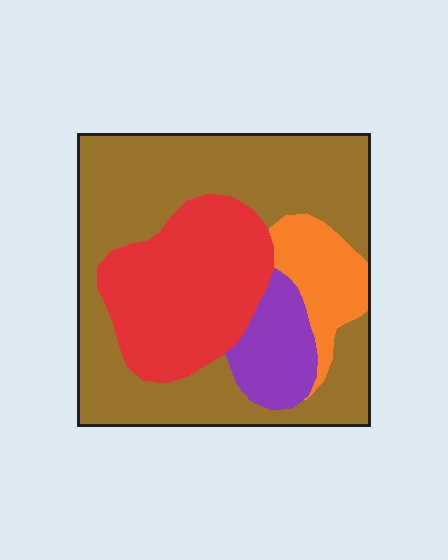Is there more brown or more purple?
Brown.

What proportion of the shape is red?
Red takes up about one quarter (1/4) of the shape.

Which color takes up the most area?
Brown, at roughly 55%.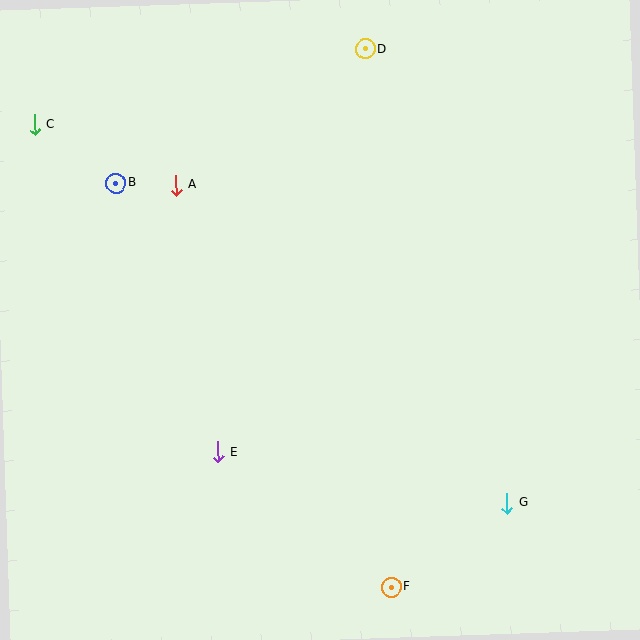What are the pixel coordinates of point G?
Point G is at (507, 503).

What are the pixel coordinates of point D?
Point D is at (365, 49).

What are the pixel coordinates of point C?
Point C is at (35, 125).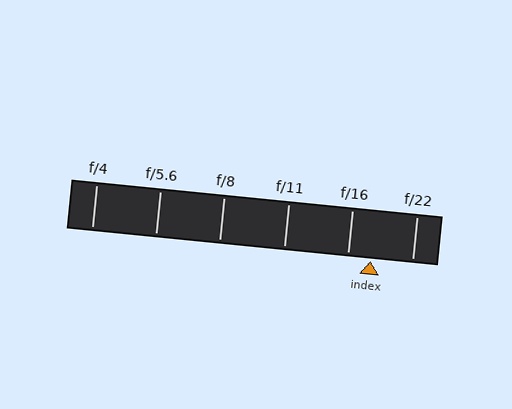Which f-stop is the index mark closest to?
The index mark is closest to f/16.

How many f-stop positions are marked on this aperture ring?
There are 6 f-stop positions marked.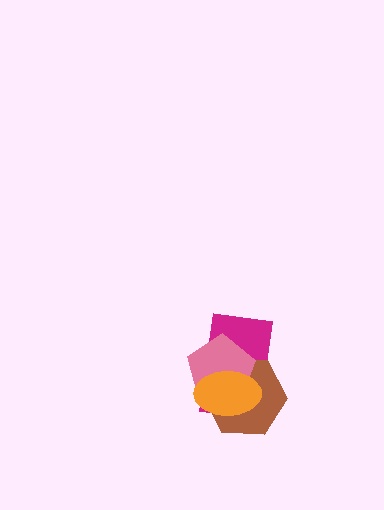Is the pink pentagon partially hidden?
Yes, it is partially covered by another shape.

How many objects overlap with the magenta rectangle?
3 objects overlap with the magenta rectangle.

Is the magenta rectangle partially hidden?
Yes, it is partially covered by another shape.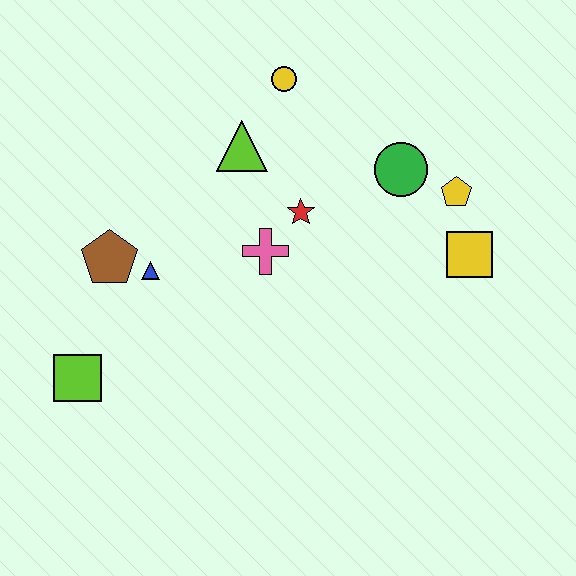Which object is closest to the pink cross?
The red star is closest to the pink cross.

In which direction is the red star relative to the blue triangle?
The red star is to the right of the blue triangle.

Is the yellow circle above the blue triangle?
Yes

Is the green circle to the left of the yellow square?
Yes